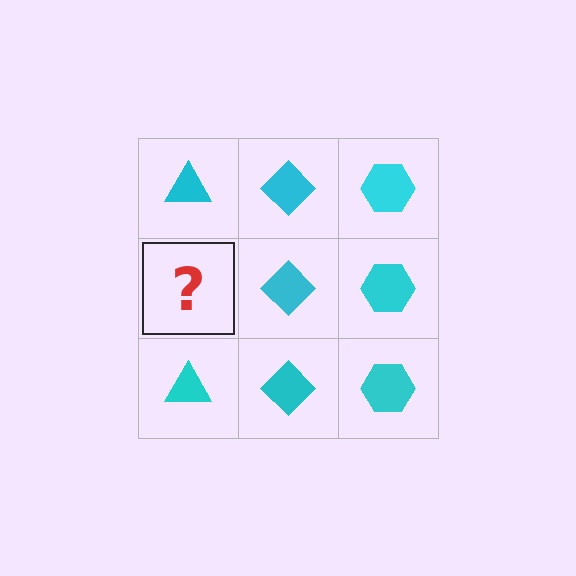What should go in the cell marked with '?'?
The missing cell should contain a cyan triangle.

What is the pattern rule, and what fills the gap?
The rule is that each column has a consistent shape. The gap should be filled with a cyan triangle.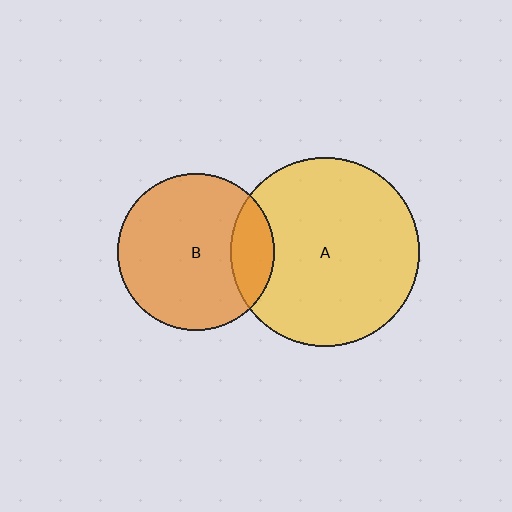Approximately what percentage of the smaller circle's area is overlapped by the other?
Approximately 20%.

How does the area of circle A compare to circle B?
Approximately 1.4 times.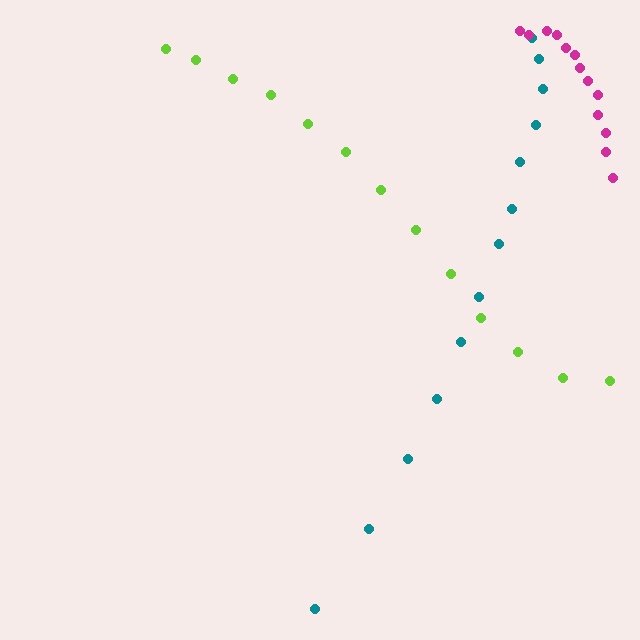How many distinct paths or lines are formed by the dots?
There are 3 distinct paths.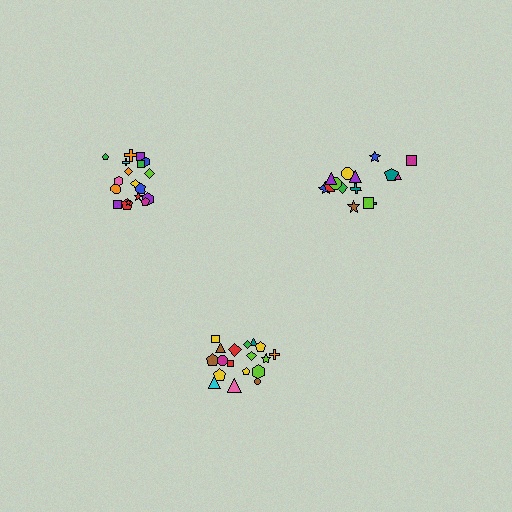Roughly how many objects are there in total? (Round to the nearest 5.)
Roughly 50 objects in total.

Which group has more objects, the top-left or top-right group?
The top-left group.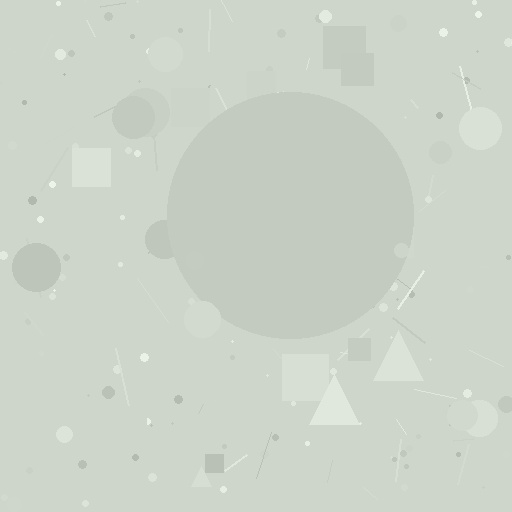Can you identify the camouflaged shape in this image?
The camouflaged shape is a circle.